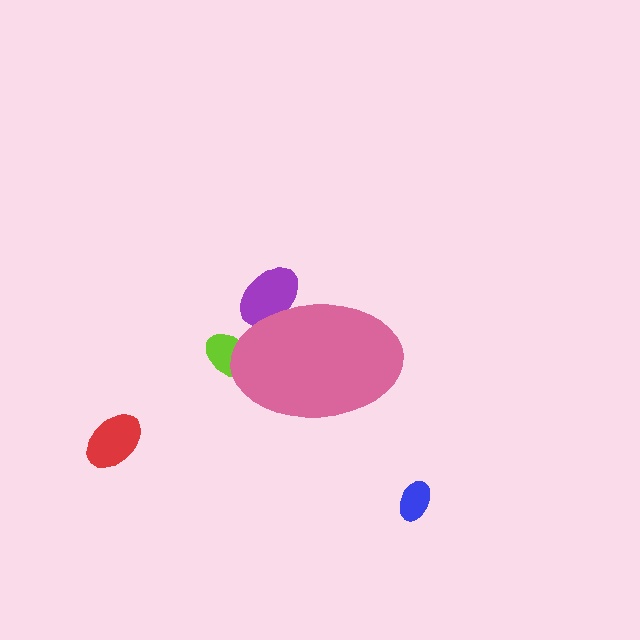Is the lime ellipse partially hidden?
Yes, the lime ellipse is partially hidden behind the pink ellipse.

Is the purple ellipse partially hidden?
Yes, the purple ellipse is partially hidden behind the pink ellipse.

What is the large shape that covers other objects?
A pink ellipse.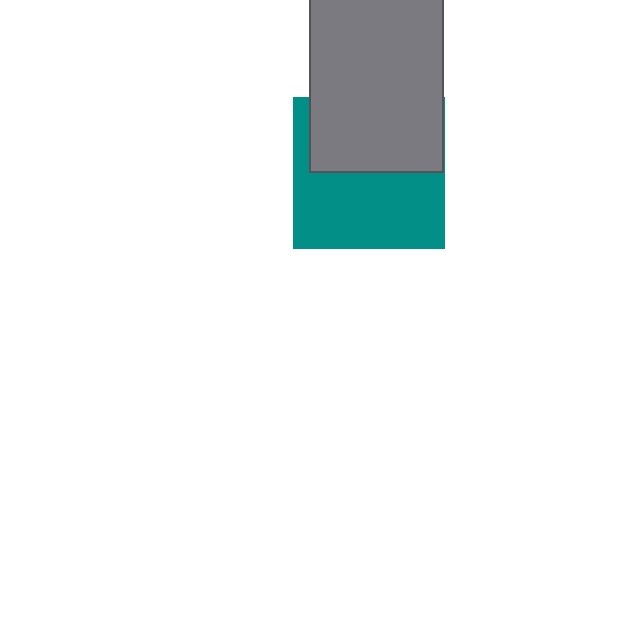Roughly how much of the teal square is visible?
About half of it is visible (roughly 56%).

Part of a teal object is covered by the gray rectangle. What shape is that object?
It is a square.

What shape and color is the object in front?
The object in front is a gray rectangle.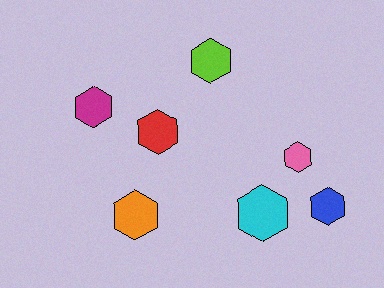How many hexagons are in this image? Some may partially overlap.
There are 7 hexagons.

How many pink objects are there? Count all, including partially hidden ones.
There is 1 pink object.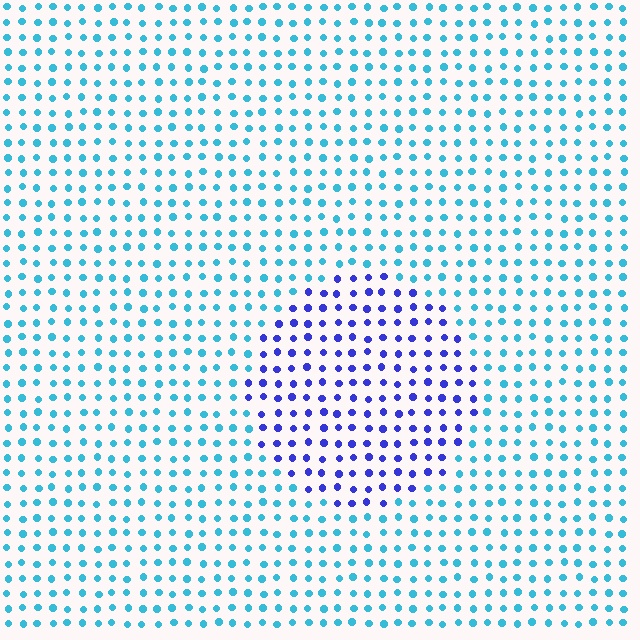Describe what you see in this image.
The image is filled with small cyan elements in a uniform arrangement. A circle-shaped region is visible where the elements are tinted to a slightly different hue, forming a subtle color boundary.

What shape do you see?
I see a circle.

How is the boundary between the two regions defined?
The boundary is defined purely by a slight shift in hue (about 50 degrees). Spacing, size, and orientation are identical on both sides.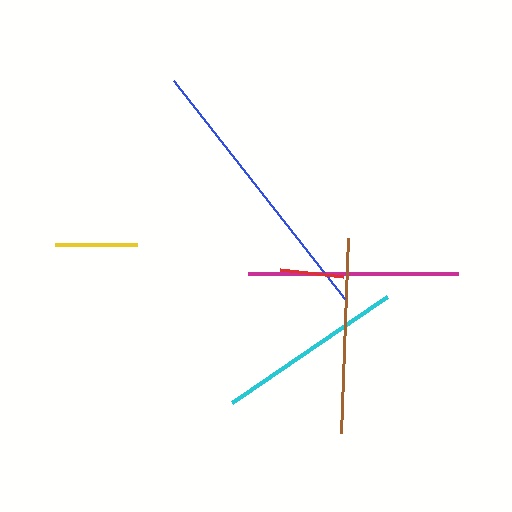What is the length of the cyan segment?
The cyan segment is approximately 187 pixels long.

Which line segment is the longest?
The blue line is the longest at approximately 277 pixels.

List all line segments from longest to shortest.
From longest to shortest: blue, magenta, brown, cyan, yellow, red.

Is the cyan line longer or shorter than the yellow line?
The cyan line is longer than the yellow line.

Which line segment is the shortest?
The red line is the shortest at approximately 63 pixels.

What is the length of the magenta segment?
The magenta segment is approximately 210 pixels long.